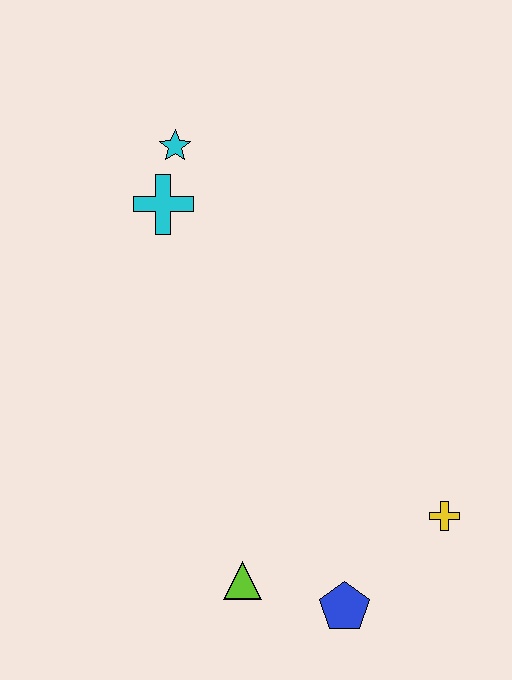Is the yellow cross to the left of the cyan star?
No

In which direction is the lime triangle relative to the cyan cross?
The lime triangle is below the cyan cross.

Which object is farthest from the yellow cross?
The cyan star is farthest from the yellow cross.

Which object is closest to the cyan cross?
The cyan star is closest to the cyan cross.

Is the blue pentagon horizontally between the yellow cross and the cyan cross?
Yes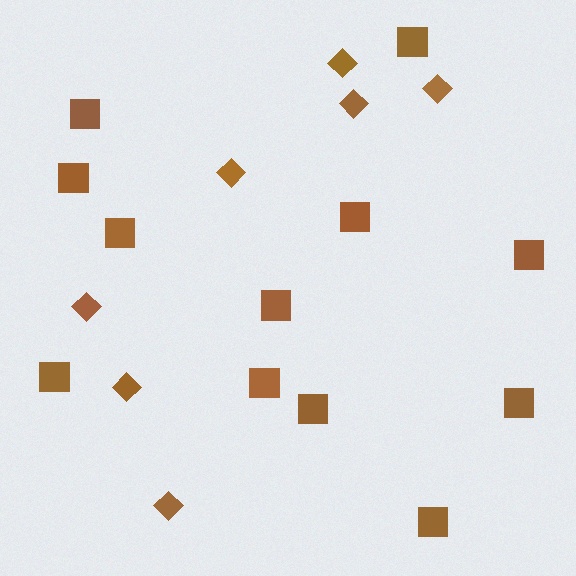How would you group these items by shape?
There are 2 groups: one group of squares (12) and one group of diamonds (7).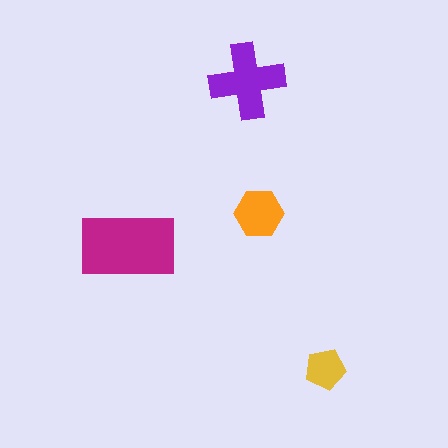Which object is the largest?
The magenta rectangle.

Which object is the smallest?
The yellow pentagon.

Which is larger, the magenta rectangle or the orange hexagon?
The magenta rectangle.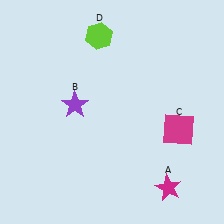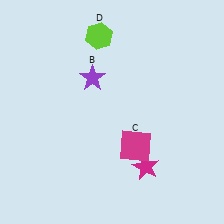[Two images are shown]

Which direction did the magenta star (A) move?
The magenta star (A) moved left.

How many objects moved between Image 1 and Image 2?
3 objects moved between the two images.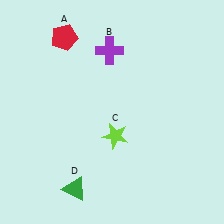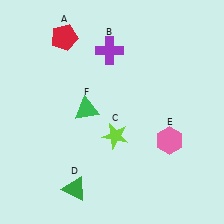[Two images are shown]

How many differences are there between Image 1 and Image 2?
There are 2 differences between the two images.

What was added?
A pink hexagon (E), a green triangle (F) were added in Image 2.